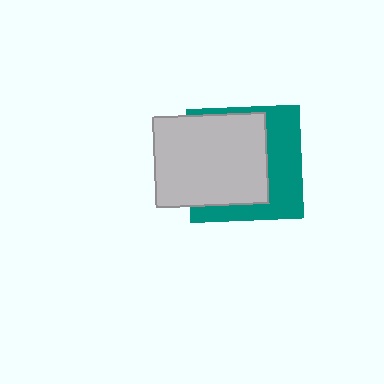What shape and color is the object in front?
The object in front is a light gray rectangle.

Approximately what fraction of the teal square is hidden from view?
Roughly 57% of the teal square is hidden behind the light gray rectangle.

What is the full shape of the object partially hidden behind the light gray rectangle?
The partially hidden object is a teal square.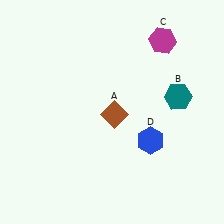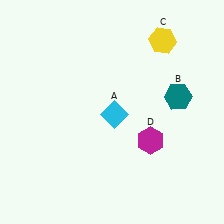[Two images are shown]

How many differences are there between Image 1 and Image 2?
There are 3 differences between the two images.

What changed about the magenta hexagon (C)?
In Image 1, C is magenta. In Image 2, it changed to yellow.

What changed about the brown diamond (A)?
In Image 1, A is brown. In Image 2, it changed to cyan.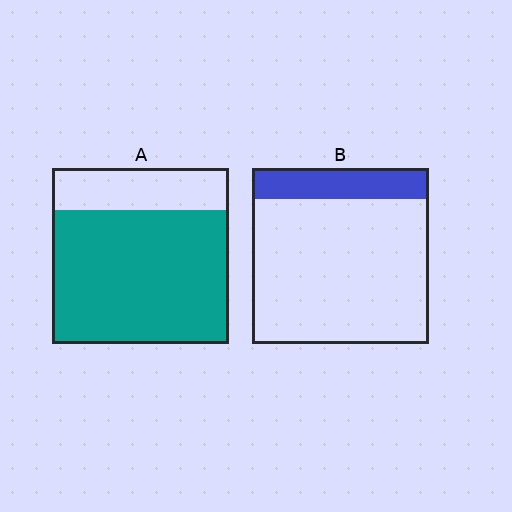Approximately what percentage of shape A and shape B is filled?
A is approximately 75% and B is approximately 20%.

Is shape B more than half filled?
No.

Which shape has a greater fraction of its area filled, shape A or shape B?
Shape A.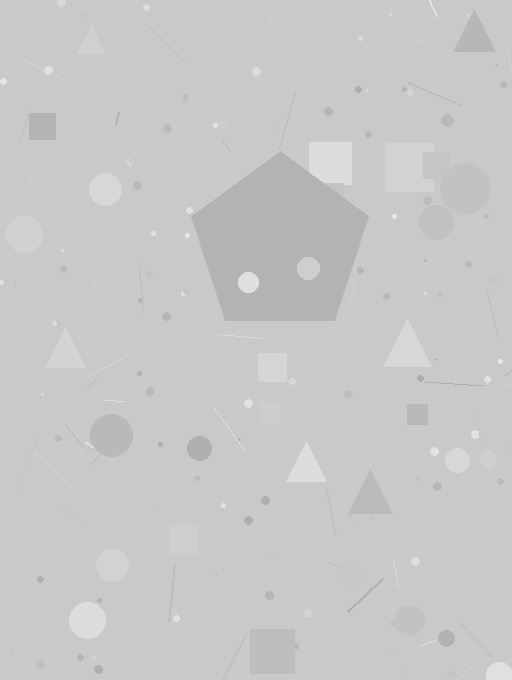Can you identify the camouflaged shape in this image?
The camouflaged shape is a pentagon.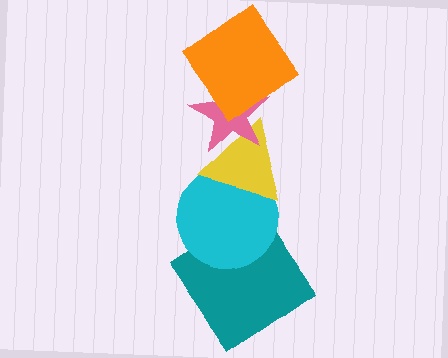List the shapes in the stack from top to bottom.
From top to bottom: the orange diamond, the pink star, the yellow triangle, the cyan circle, the teal diamond.